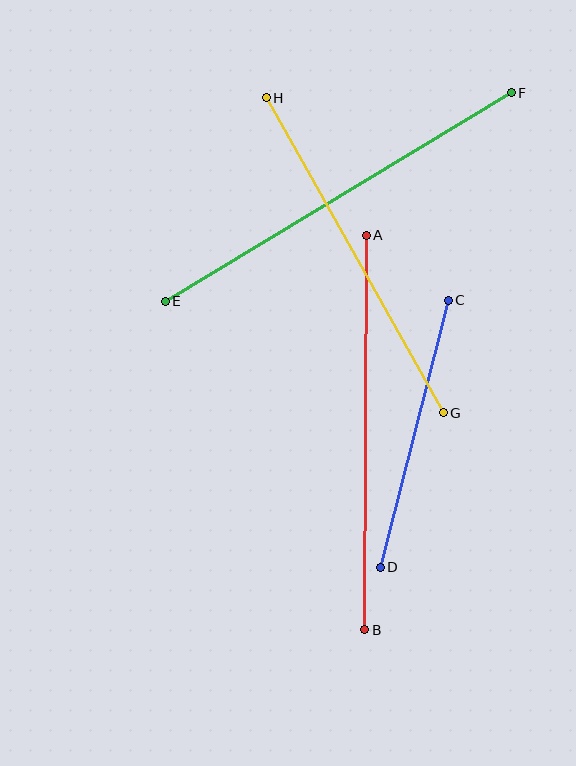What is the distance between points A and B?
The distance is approximately 394 pixels.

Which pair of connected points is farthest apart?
Points E and F are farthest apart.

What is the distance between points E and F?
The distance is approximately 404 pixels.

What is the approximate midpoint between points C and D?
The midpoint is at approximately (414, 434) pixels.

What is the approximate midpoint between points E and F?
The midpoint is at approximately (338, 197) pixels.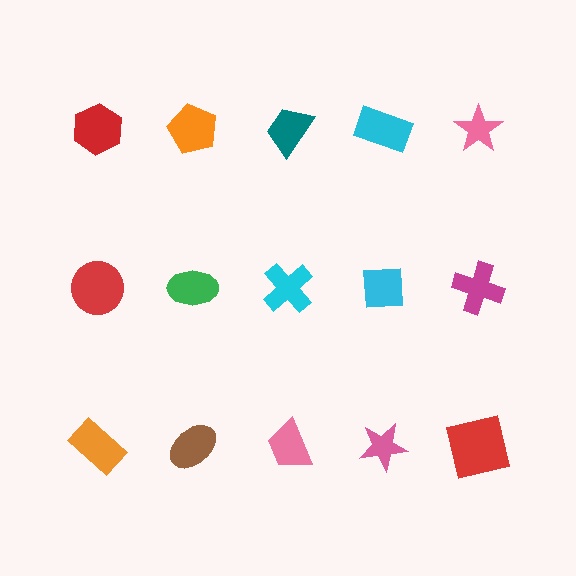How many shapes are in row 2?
5 shapes.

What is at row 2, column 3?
A cyan cross.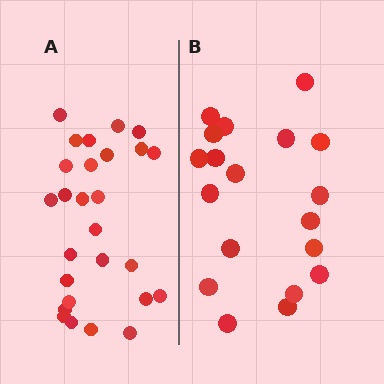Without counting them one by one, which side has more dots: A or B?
Region A (the left region) has more dots.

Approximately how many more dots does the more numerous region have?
Region A has roughly 8 or so more dots than region B.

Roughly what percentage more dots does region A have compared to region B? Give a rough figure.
About 40% more.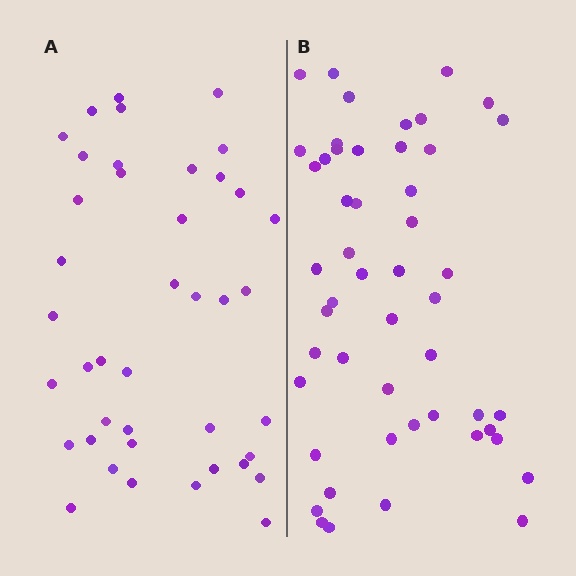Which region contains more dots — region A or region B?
Region B (the right region) has more dots.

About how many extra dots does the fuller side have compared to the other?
Region B has roughly 8 or so more dots than region A.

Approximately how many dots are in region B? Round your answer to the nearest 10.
About 50 dots.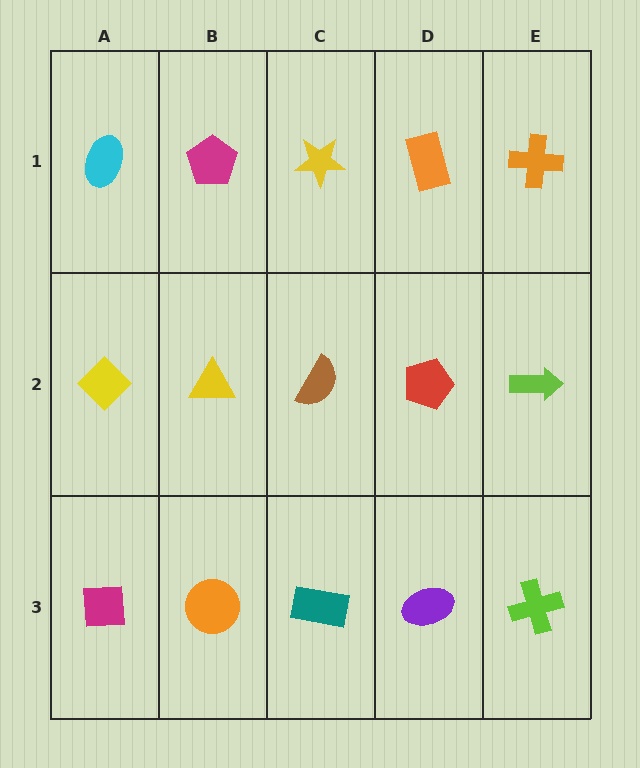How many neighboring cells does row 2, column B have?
4.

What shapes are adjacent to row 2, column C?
A yellow star (row 1, column C), a teal rectangle (row 3, column C), a yellow triangle (row 2, column B), a red pentagon (row 2, column D).